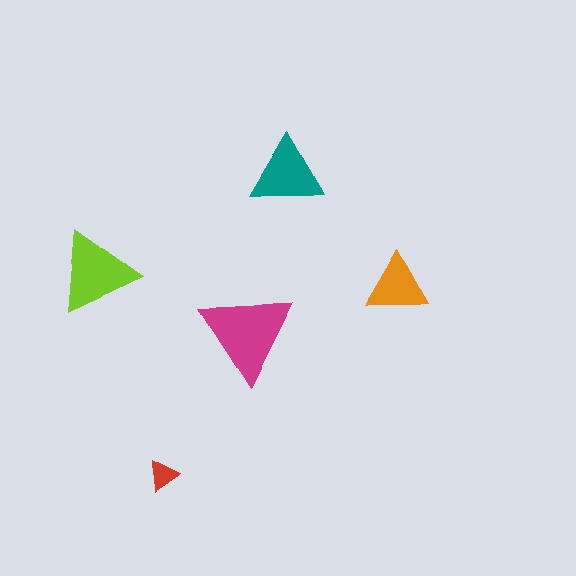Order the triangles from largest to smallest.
the magenta one, the lime one, the teal one, the orange one, the red one.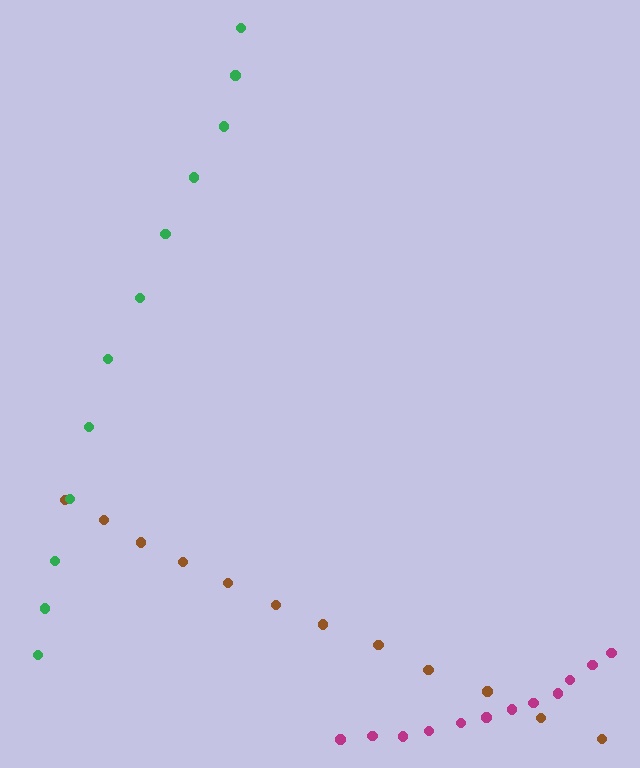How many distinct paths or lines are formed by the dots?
There are 3 distinct paths.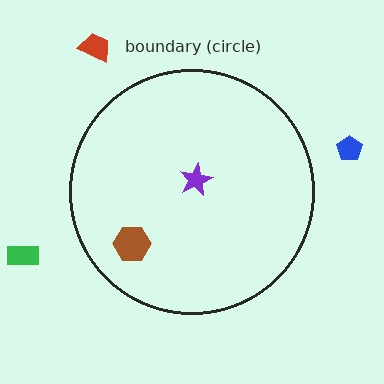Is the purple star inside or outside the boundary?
Inside.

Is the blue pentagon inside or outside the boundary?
Outside.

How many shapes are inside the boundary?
2 inside, 3 outside.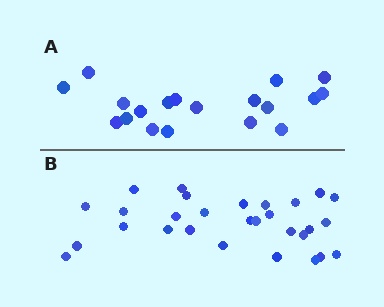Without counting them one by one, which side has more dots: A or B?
Region B (the bottom region) has more dots.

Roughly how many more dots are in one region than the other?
Region B has roughly 10 or so more dots than region A.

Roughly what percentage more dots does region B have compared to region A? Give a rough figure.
About 55% more.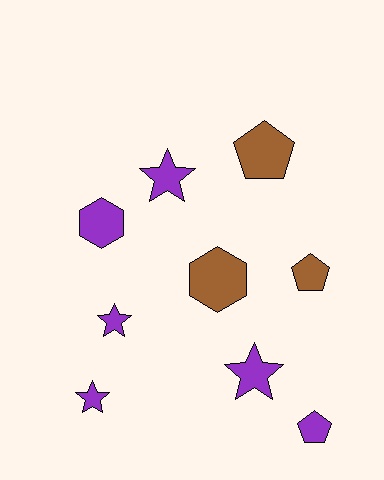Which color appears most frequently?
Purple, with 6 objects.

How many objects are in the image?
There are 9 objects.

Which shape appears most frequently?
Star, with 4 objects.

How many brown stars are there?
There are no brown stars.